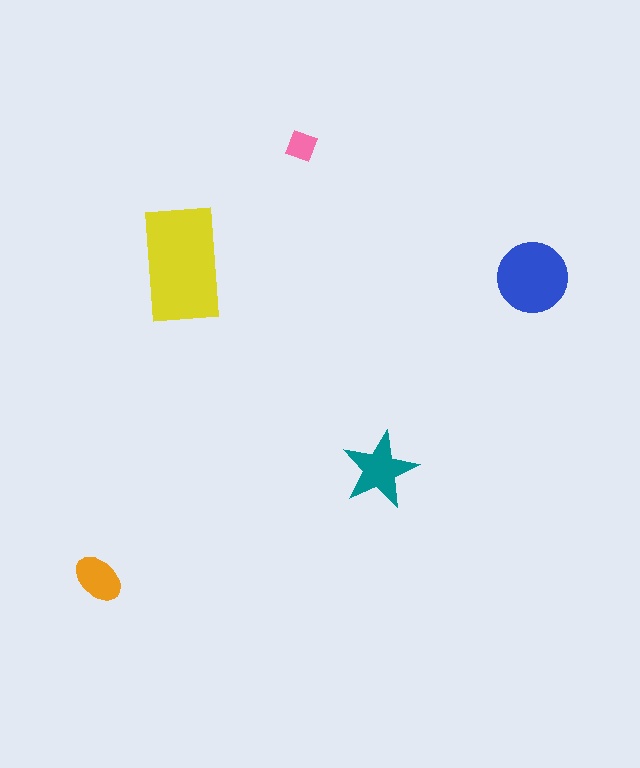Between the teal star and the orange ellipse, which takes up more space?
The teal star.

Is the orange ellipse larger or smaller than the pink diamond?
Larger.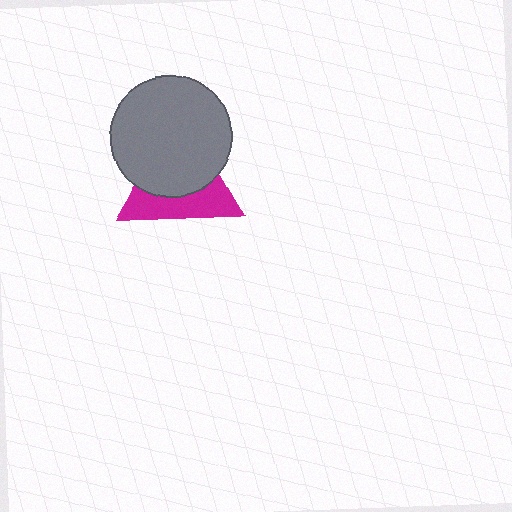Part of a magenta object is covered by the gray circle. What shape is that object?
It is a triangle.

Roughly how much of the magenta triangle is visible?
A small part of it is visible (roughly 42%).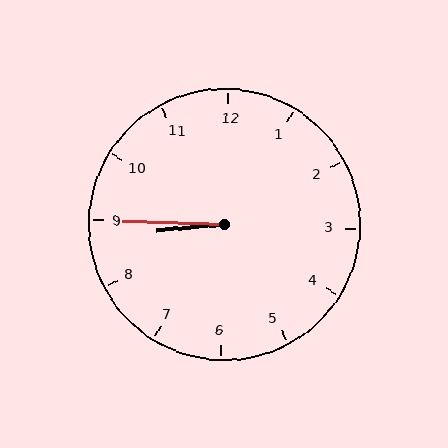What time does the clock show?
8:45.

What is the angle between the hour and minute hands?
Approximately 8 degrees.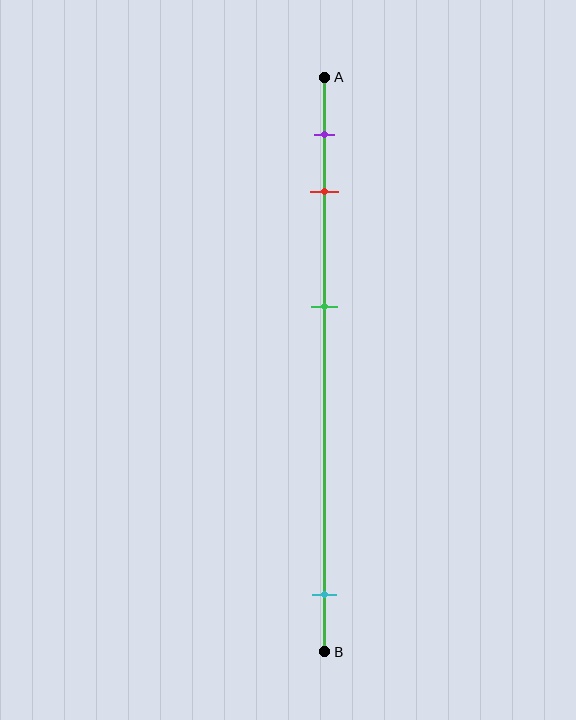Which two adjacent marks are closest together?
The purple and red marks are the closest adjacent pair.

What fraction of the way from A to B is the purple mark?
The purple mark is approximately 10% (0.1) of the way from A to B.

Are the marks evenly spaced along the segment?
No, the marks are not evenly spaced.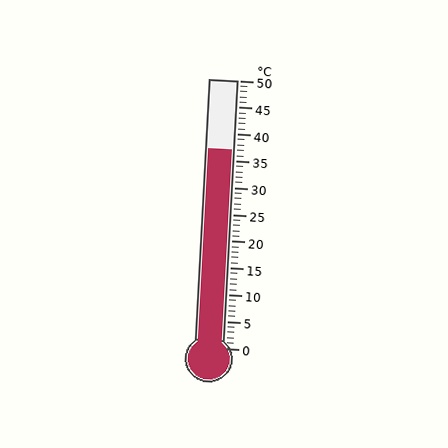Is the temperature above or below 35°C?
The temperature is above 35°C.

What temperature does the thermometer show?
The thermometer shows approximately 37°C.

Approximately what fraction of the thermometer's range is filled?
The thermometer is filled to approximately 75% of its range.